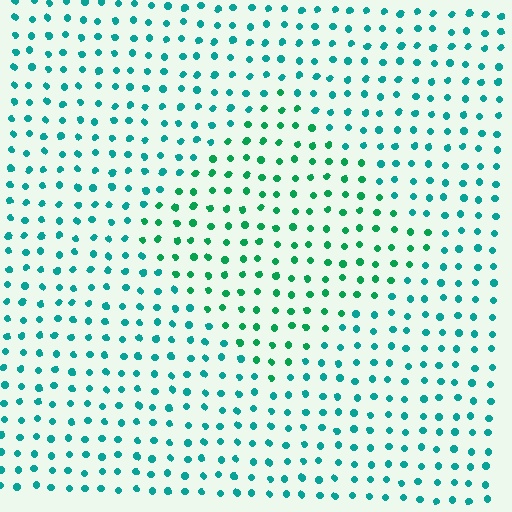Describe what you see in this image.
The image is filled with small teal elements in a uniform arrangement. A diamond-shaped region is visible where the elements are tinted to a slightly different hue, forming a subtle color boundary.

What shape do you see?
I see a diamond.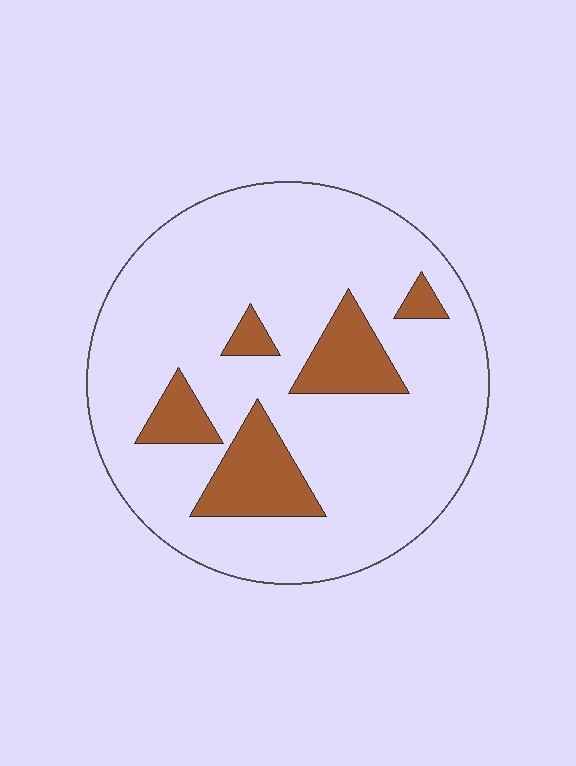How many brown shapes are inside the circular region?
5.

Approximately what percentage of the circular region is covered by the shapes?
Approximately 15%.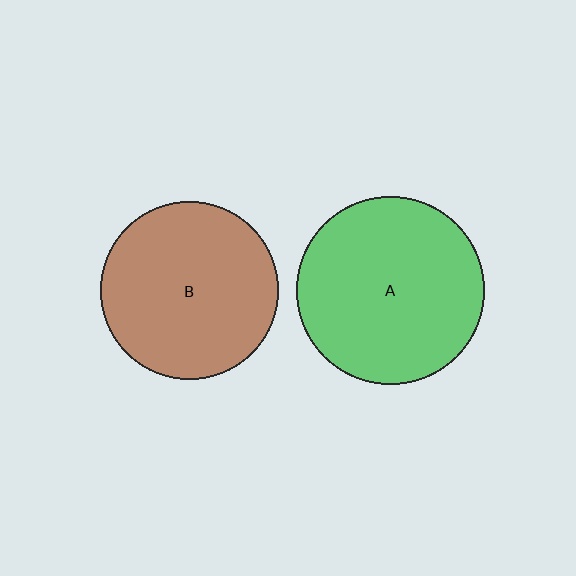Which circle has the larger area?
Circle A (green).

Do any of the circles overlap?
No, none of the circles overlap.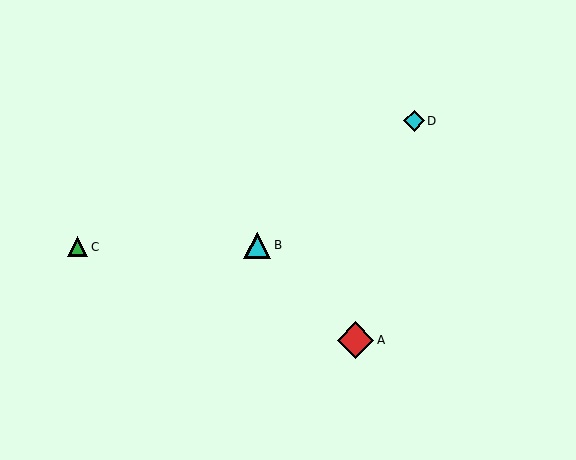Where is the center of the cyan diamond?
The center of the cyan diamond is at (414, 121).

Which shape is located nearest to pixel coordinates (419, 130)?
The cyan diamond (labeled D) at (414, 121) is nearest to that location.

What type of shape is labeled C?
Shape C is a green triangle.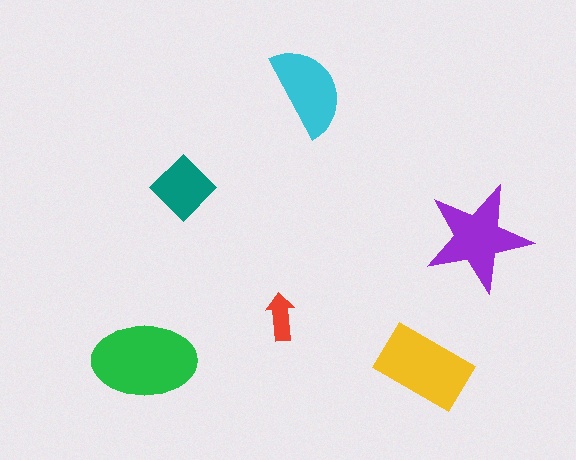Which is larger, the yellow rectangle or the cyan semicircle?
The yellow rectangle.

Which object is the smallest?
The red arrow.